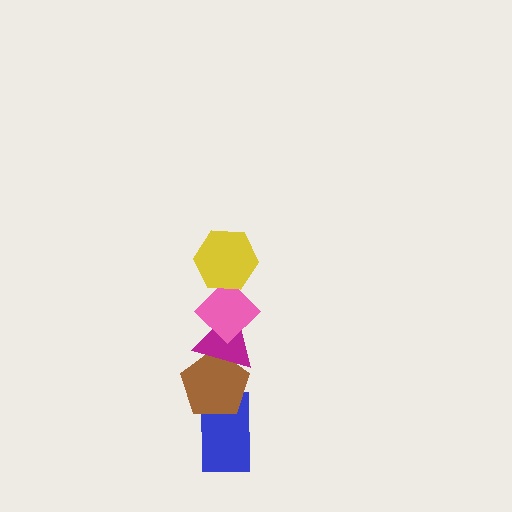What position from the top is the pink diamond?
The pink diamond is 2nd from the top.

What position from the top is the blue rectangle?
The blue rectangle is 5th from the top.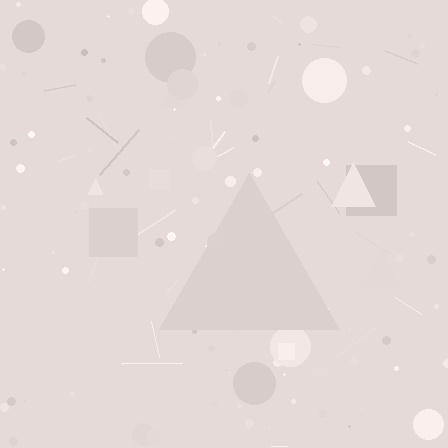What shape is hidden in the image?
A triangle is hidden in the image.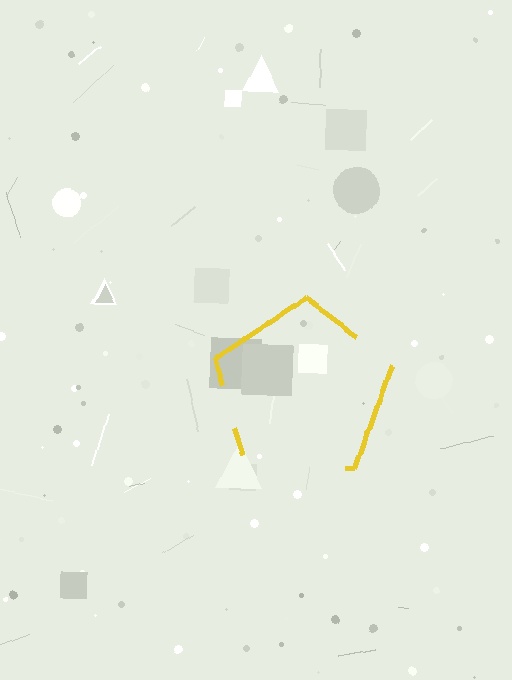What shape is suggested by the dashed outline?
The dashed outline suggests a pentagon.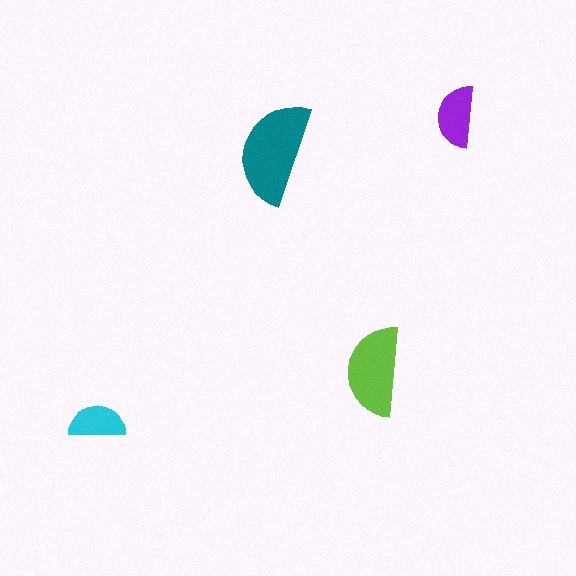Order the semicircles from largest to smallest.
the teal one, the lime one, the purple one, the cyan one.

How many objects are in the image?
There are 4 objects in the image.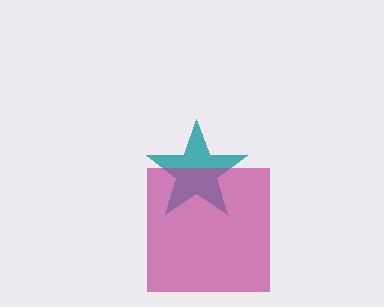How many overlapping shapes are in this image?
There are 2 overlapping shapes in the image.